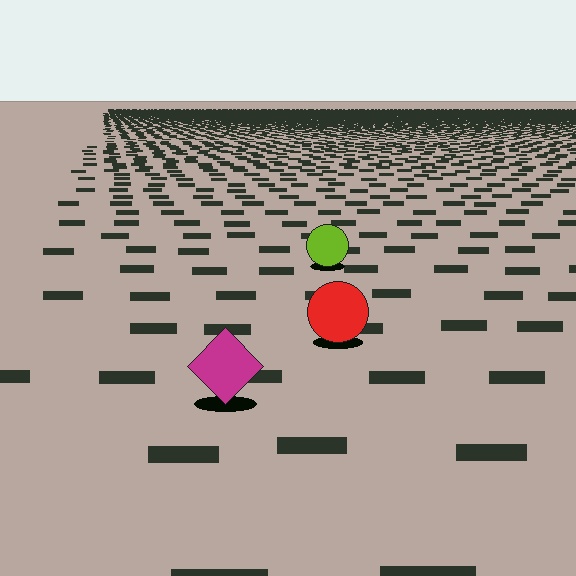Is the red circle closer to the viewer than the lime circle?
Yes. The red circle is closer — you can tell from the texture gradient: the ground texture is coarser near it.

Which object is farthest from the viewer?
The lime circle is farthest from the viewer. It appears smaller and the ground texture around it is denser.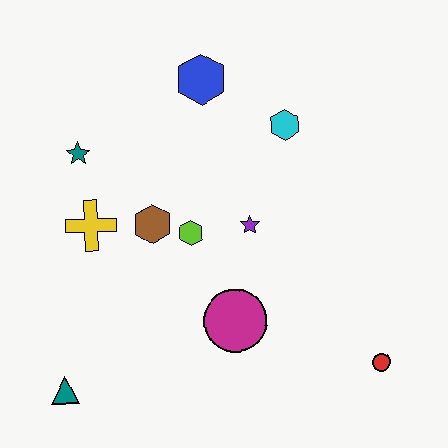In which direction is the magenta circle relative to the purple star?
The magenta circle is below the purple star.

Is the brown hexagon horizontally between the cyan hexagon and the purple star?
No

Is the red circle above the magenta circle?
No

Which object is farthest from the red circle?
The teal star is farthest from the red circle.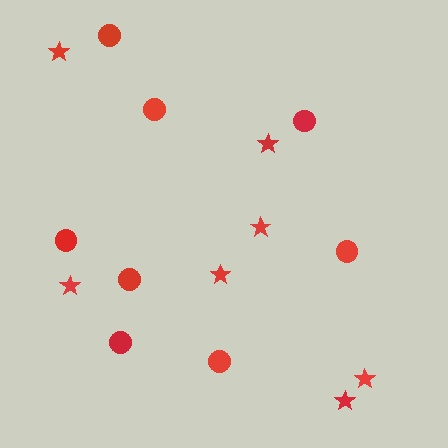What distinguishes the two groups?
There are 2 groups: one group of stars (7) and one group of circles (8).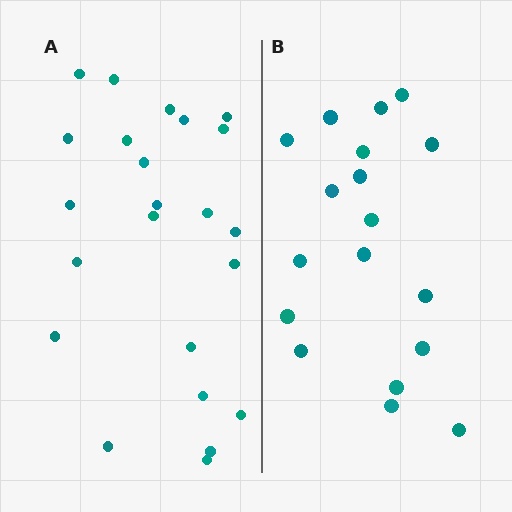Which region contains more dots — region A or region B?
Region A (the left region) has more dots.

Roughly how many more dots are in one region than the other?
Region A has about 5 more dots than region B.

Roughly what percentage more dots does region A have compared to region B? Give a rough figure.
About 30% more.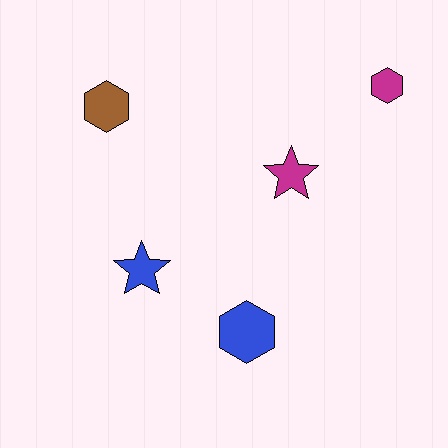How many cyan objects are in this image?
There are no cyan objects.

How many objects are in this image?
There are 5 objects.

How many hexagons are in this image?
There are 3 hexagons.